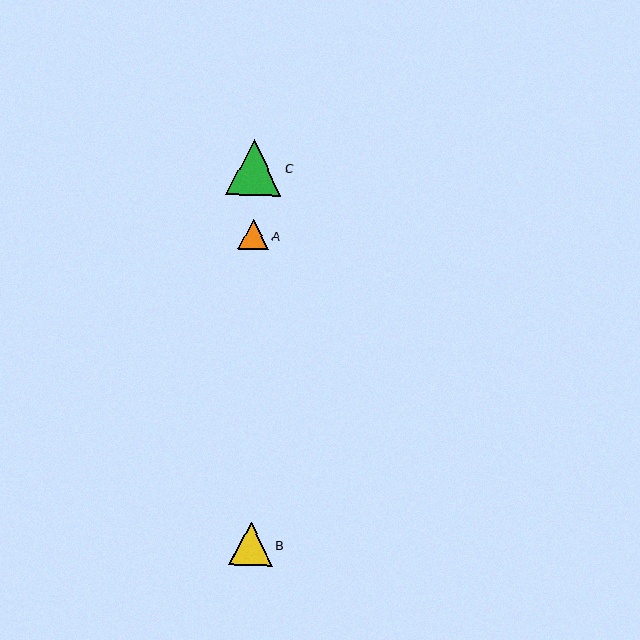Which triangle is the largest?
Triangle C is the largest with a size of approximately 56 pixels.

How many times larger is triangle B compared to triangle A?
Triangle B is approximately 1.4 times the size of triangle A.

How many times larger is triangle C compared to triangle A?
Triangle C is approximately 1.8 times the size of triangle A.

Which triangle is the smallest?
Triangle A is the smallest with a size of approximately 30 pixels.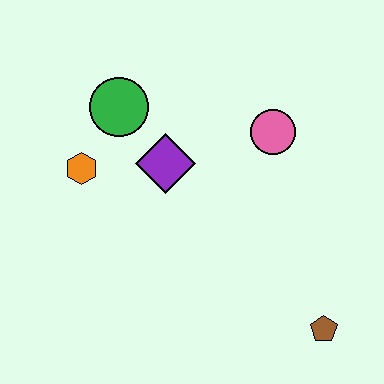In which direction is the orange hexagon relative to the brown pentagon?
The orange hexagon is to the left of the brown pentagon.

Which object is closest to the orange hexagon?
The green circle is closest to the orange hexagon.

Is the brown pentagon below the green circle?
Yes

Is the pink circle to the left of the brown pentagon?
Yes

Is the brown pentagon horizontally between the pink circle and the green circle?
No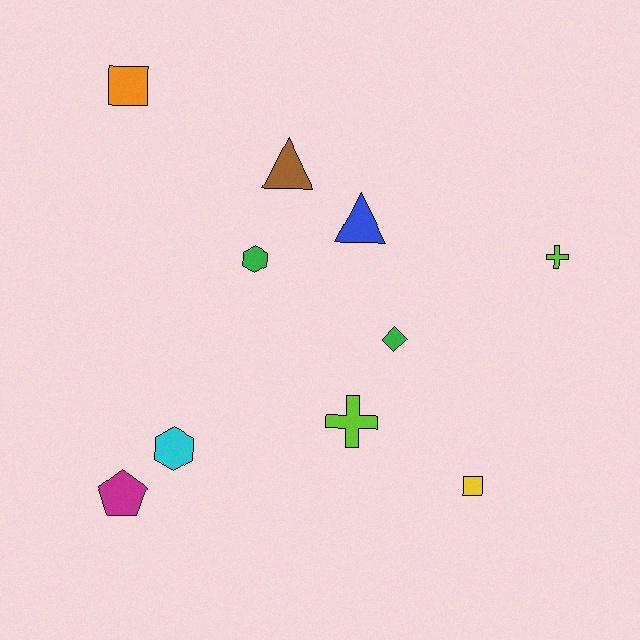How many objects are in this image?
There are 10 objects.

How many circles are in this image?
There are no circles.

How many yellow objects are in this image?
There is 1 yellow object.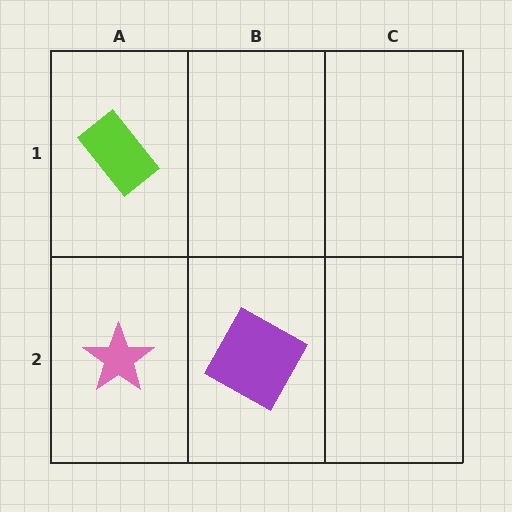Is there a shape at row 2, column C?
No, that cell is empty.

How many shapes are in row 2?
2 shapes.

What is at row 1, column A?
A lime rectangle.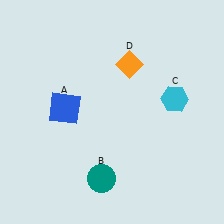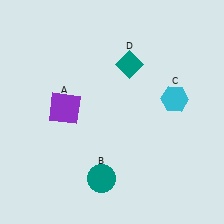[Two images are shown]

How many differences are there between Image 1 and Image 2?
There are 2 differences between the two images.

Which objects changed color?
A changed from blue to purple. D changed from orange to teal.